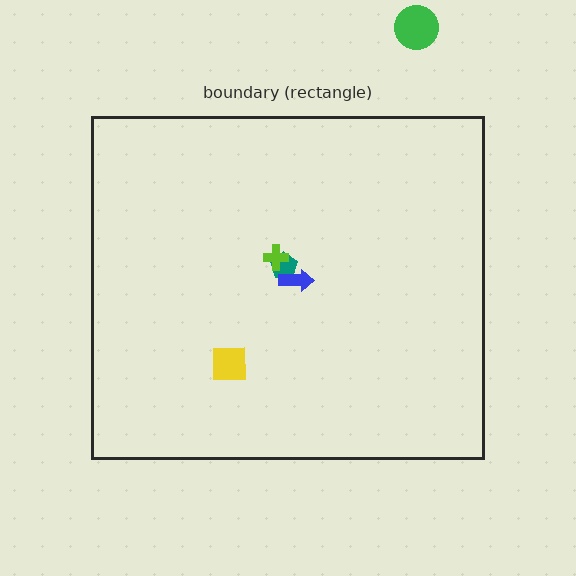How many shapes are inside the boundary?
4 inside, 1 outside.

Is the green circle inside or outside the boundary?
Outside.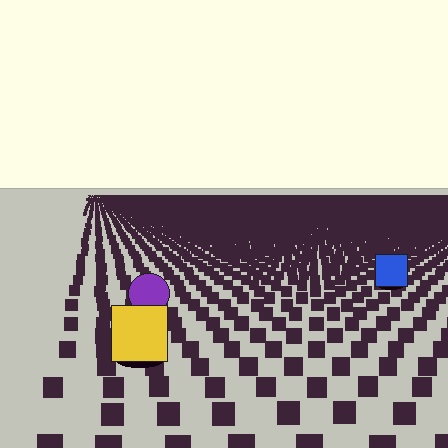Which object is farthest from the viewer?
The blue square is farthest from the viewer. It appears smaller and the ground texture around it is denser.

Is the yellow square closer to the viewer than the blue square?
Yes. The yellow square is closer — you can tell from the texture gradient: the ground texture is coarser near it.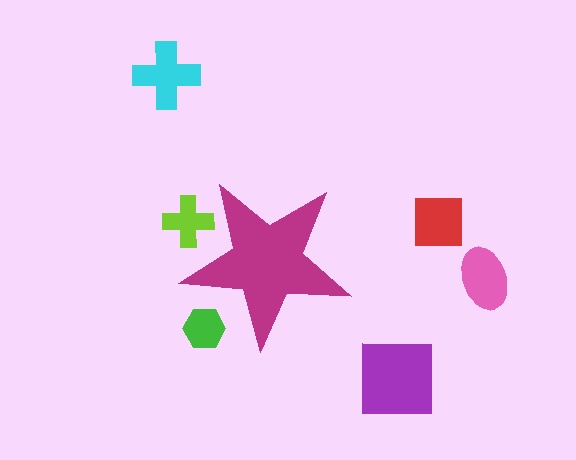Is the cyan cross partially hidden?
No, the cyan cross is fully visible.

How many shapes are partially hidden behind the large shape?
2 shapes are partially hidden.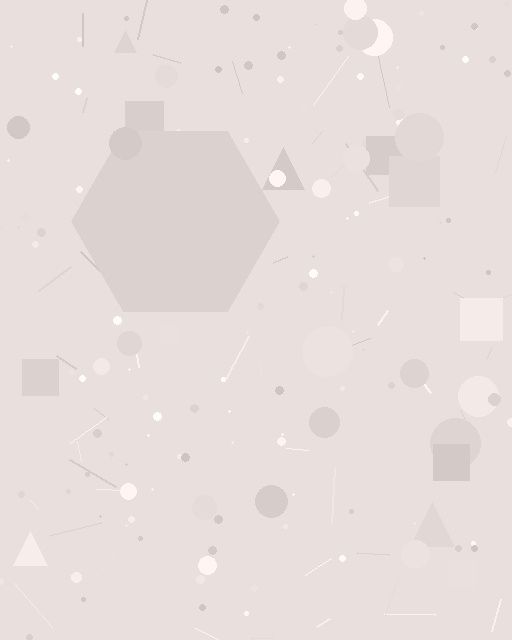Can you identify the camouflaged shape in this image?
The camouflaged shape is a hexagon.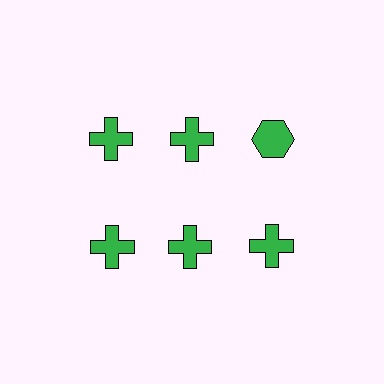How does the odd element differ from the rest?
It has a different shape: hexagon instead of cross.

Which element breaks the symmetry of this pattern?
The green hexagon in the top row, center column breaks the symmetry. All other shapes are green crosses.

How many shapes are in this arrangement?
There are 6 shapes arranged in a grid pattern.